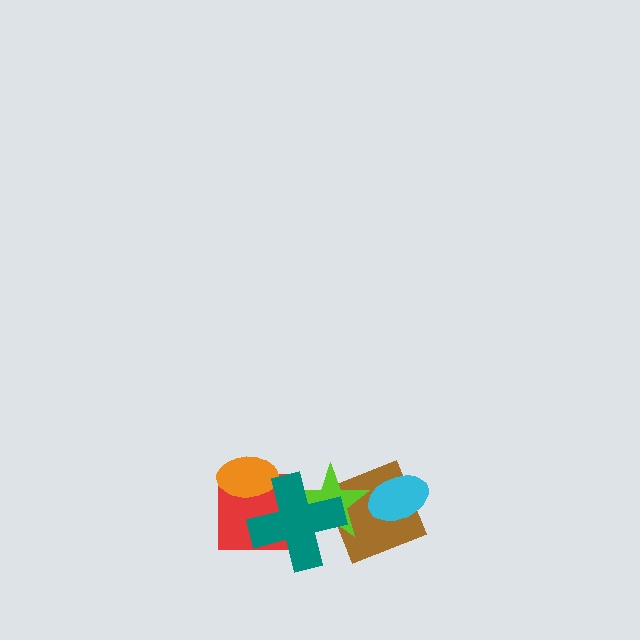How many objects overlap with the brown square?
3 objects overlap with the brown square.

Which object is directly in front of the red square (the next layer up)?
The orange ellipse is directly in front of the red square.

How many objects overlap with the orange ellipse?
2 objects overlap with the orange ellipse.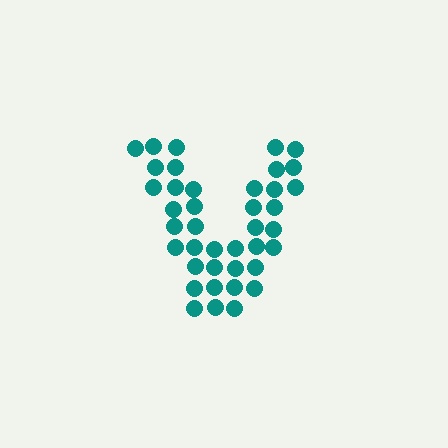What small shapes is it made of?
It is made of small circles.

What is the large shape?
The large shape is the letter V.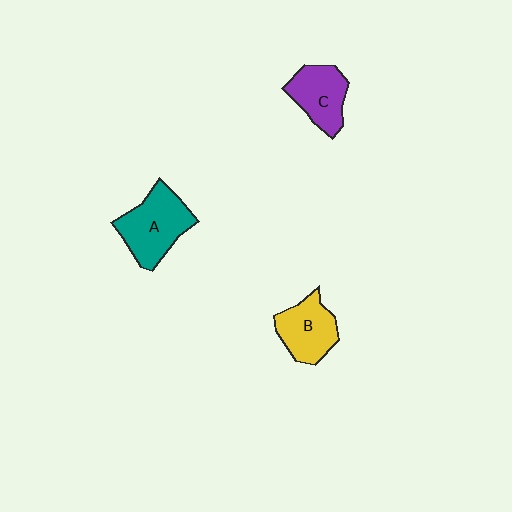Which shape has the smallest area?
Shape C (purple).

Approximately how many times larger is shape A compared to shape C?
Approximately 1.3 times.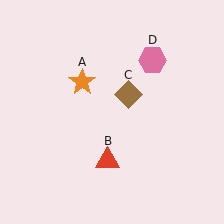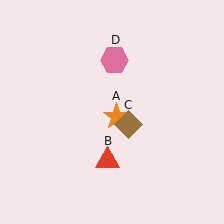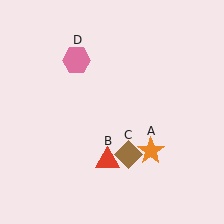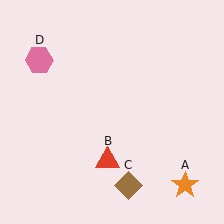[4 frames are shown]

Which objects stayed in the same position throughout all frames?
Red triangle (object B) remained stationary.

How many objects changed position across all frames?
3 objects changed position: orange star (object A), brown diamond (object C), pink hexagon (object D).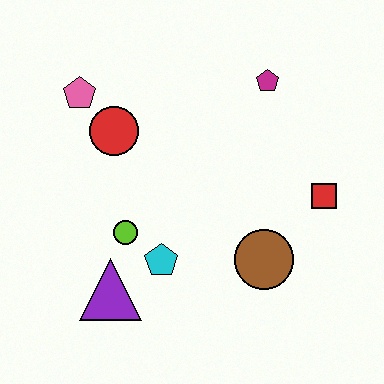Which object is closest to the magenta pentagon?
The red square is closest to the magenta pentagon.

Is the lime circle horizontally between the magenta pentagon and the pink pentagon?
Yes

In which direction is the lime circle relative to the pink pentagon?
The lime circle is below the pink pentagon.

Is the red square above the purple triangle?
Yes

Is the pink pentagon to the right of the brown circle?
No